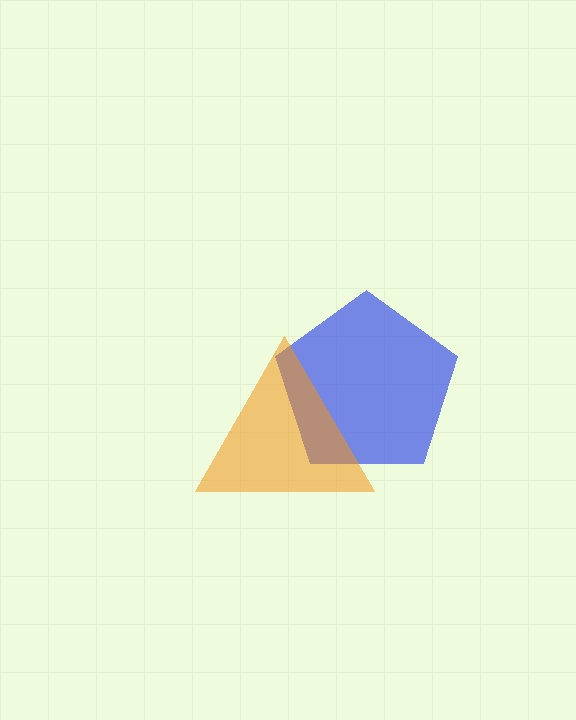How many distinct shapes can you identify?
There are 2 distinct shapes: a blue pentagon, an orange triangle.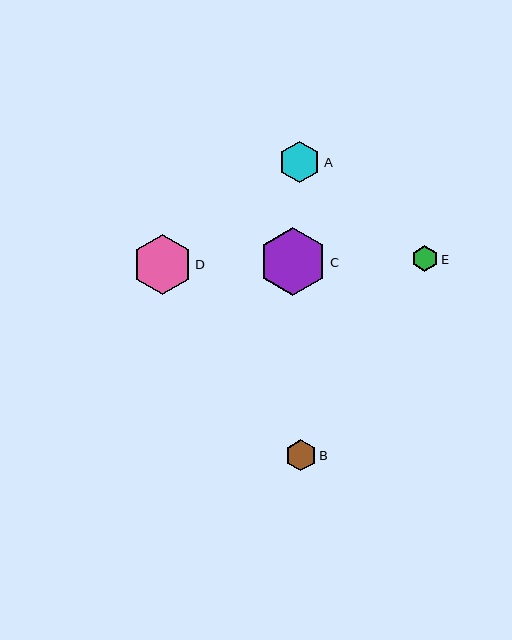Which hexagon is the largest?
Hexagon C is the largest with a size of approximately 68 pixels.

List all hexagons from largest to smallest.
From largest to smallest: C, D, A, B, E.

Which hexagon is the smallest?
Hexagon E is the smallest with a size of approximately 25 pixels.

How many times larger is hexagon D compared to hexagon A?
Hexagon D is approximately 1.4 times the size of hexagon A.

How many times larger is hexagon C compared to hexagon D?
Hexagon C is approximately 1.1 times the size of hexagon D.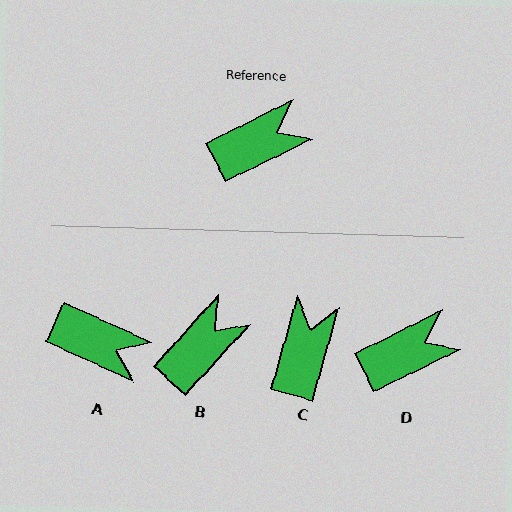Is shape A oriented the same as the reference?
No, it is off by about 51 degrees.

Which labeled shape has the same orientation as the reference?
D.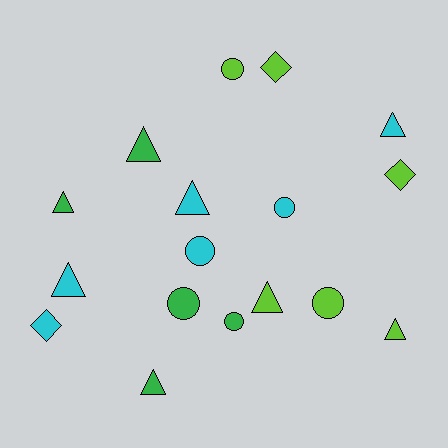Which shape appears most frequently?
Triangle, with 8 objects.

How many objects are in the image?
There are 17 objects.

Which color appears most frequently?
Cyan, with 6 objects.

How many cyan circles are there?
There are 2 cyan circles.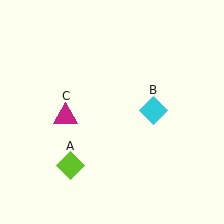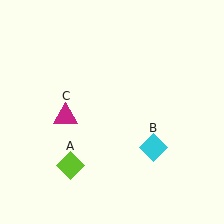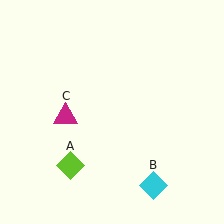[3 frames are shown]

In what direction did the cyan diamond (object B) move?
The cyan diamond (object B) moved down.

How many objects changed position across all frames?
1 object changed position: cyan diamond (object B).